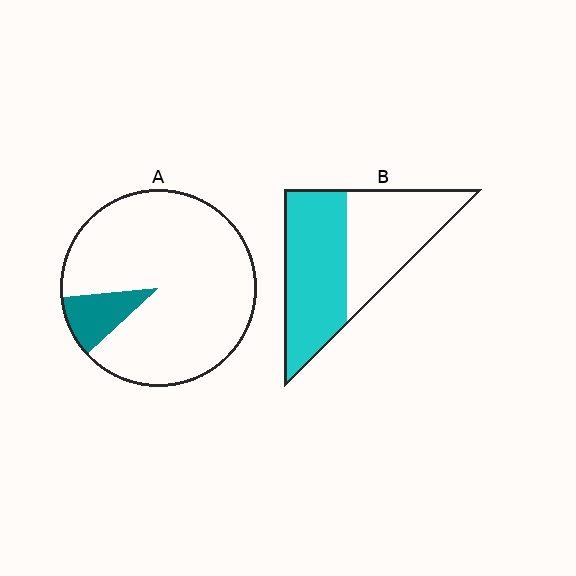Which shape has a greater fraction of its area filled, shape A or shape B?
Shape B.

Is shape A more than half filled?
No.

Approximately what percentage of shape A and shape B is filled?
A is approximately 10% and B is approximately 55%.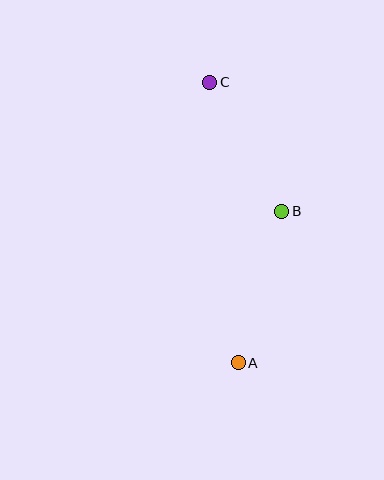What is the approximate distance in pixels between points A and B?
The distance between A and B is approximately 158 pixels.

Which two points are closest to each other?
Points B and C are closest to each other.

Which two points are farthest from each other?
Points A and C are farthest from each other.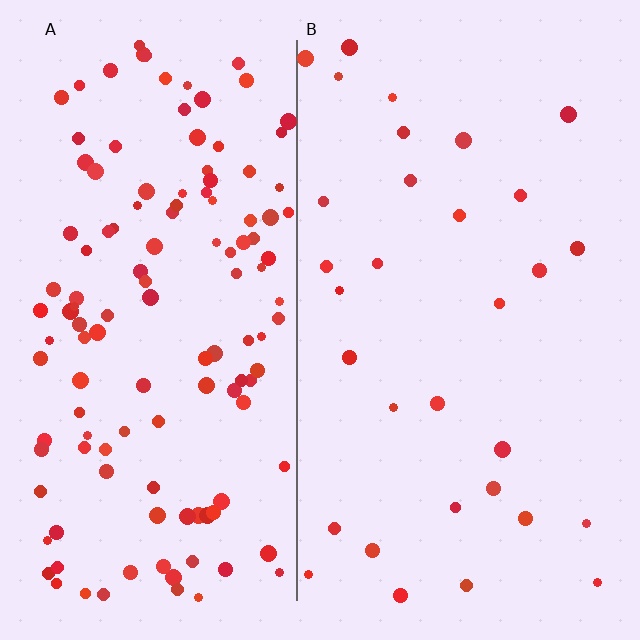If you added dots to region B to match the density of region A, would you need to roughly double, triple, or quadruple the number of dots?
Approximately quadruple.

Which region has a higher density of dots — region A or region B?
A (the left).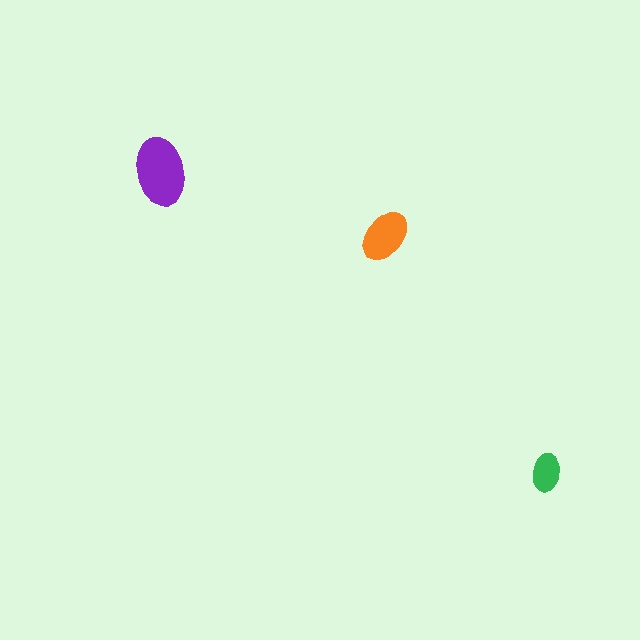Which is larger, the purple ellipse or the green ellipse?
The purple one.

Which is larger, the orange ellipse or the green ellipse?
The orange one.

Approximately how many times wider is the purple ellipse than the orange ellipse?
About 1.5 times wider.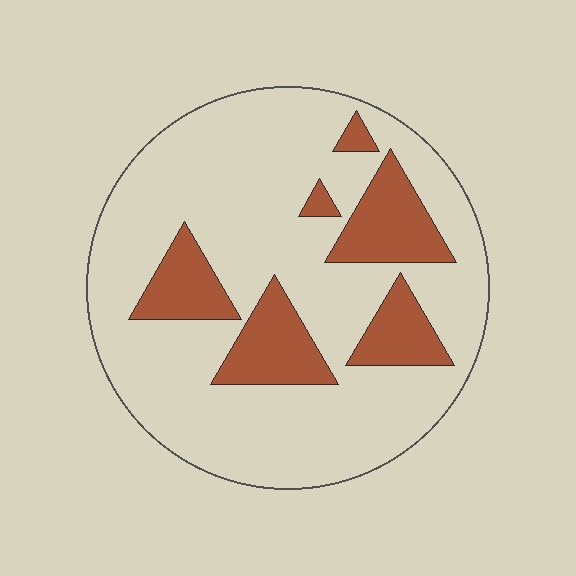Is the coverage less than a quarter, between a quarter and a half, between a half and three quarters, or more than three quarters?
Less than a quarter.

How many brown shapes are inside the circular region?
6.